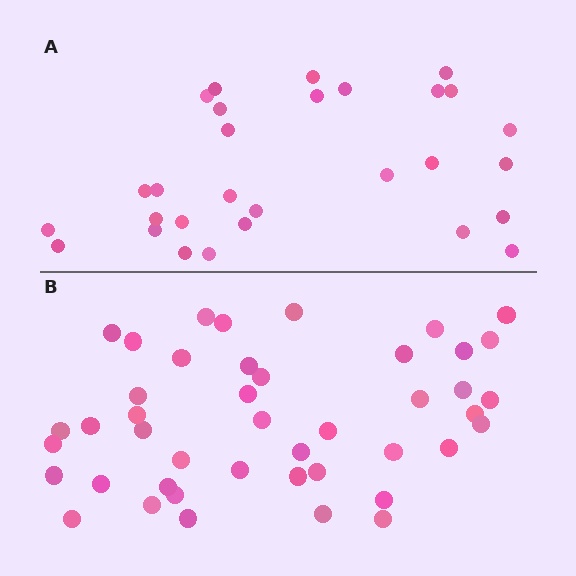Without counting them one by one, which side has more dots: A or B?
Region B (the bottom region) has more dots.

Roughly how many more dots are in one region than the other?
Region B has approximately 15 more dots than region A.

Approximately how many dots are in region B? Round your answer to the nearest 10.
About 40 dots. (The exact count is 44, which rounds to 40.)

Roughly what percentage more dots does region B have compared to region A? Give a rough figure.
About 50% more.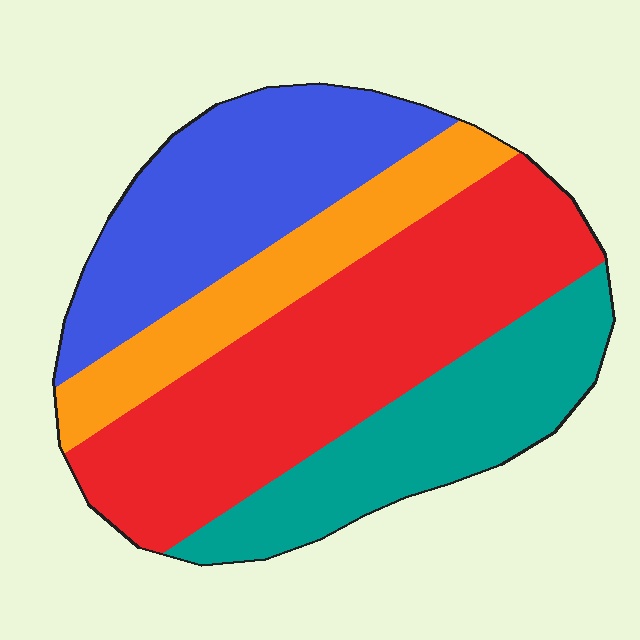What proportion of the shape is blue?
Blue takes up between a sixth and a third of the shape.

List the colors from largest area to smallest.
From largest to smallest: red, blue, teal, orange.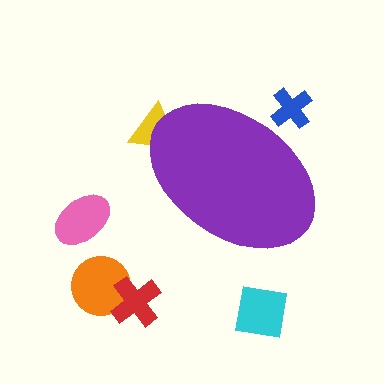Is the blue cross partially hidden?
Yes, the blue cross is partially hidden behind the purple ellipse.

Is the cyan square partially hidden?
No, the cyan square is fully visible.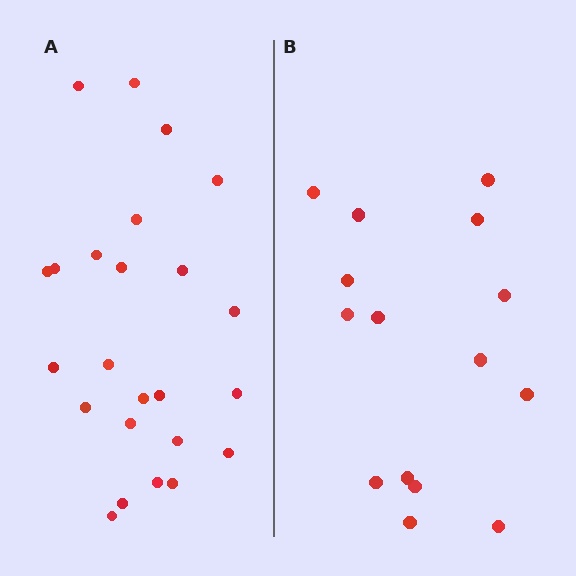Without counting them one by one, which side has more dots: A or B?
Region A (the left region) has more dots.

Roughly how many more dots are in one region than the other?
Region A has roughly 8 or so more dots than region B.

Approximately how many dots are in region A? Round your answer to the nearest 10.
About 20 dots. (The exact count is 24, which rounds to 20.)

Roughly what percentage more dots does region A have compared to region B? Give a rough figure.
About 60% more.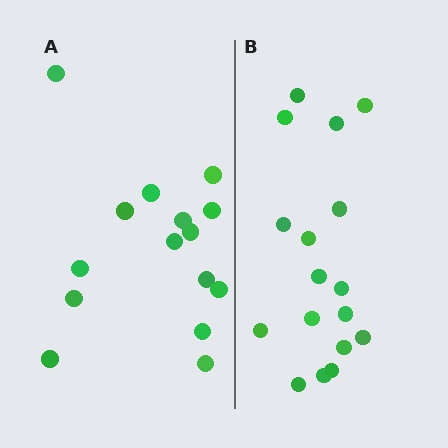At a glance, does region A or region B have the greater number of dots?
Region B (the right region) has more dots.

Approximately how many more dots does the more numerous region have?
Region B has just a few more — roughly 2 or 3 more dots than region A.